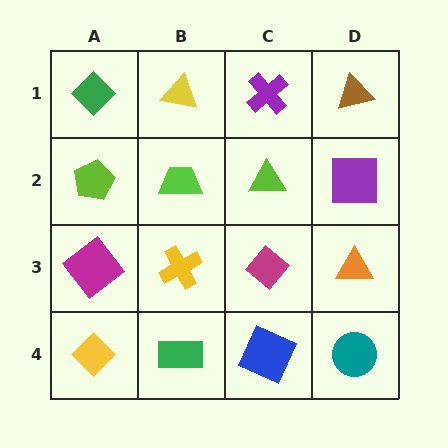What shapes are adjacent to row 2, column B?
A yellow triangle (row 1, column B), a yellow cross (row 3, column B), a lime pentagon (row 2, column A), a lime triangle (row 2, column C).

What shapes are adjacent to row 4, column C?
A magenta diamond (row 3, column C), a green rectangle (row 4, column B), a teal circle (row 4, column D).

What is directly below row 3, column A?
A yellow diamond.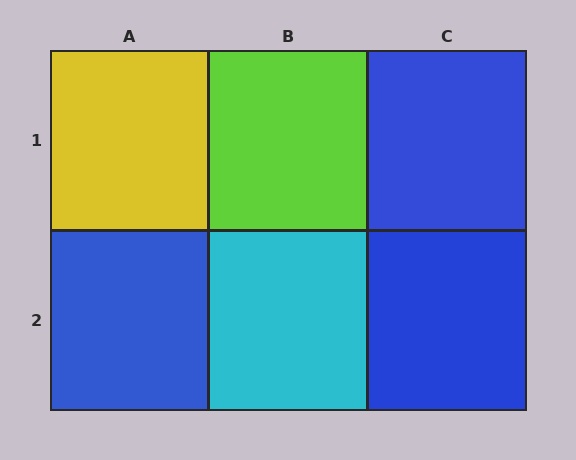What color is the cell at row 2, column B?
Cyan.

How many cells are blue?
3 cells are blue.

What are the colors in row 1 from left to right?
Yellow, lime, blue.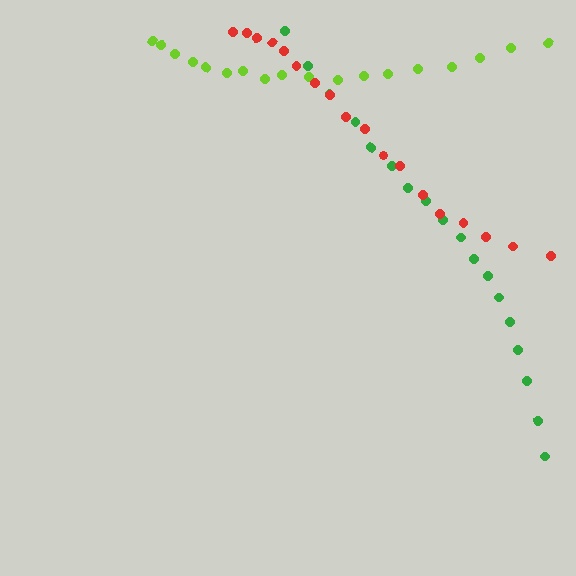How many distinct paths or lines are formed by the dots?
There are 3 distinct paths.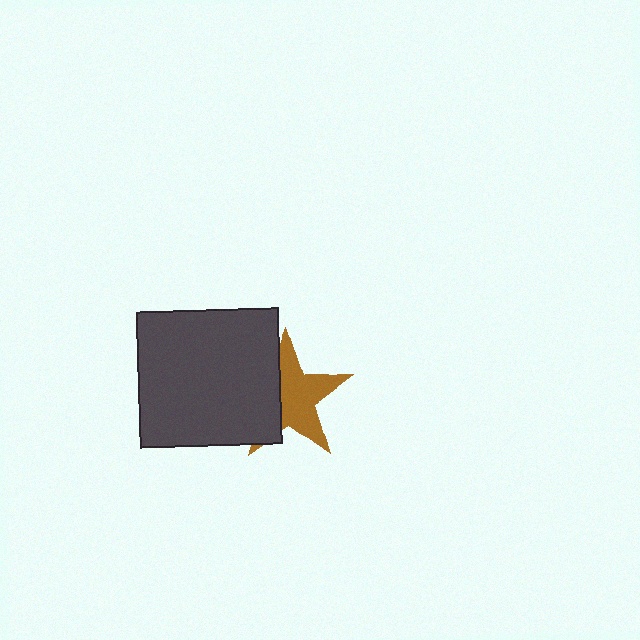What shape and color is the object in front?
The object in front is a dark gray rectangle.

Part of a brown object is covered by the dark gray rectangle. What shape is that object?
It is a star.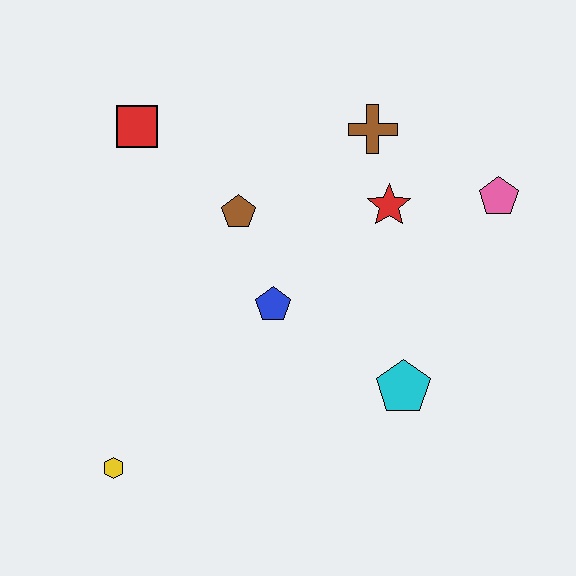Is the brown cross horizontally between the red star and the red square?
Yes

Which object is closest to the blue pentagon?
The brown pentagon is closest to the blue pentagon.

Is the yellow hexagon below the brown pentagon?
Yes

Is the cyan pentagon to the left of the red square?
No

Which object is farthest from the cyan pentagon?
The red square is farthest from the cyan pentagon.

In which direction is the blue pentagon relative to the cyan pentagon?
The blue pentagon is to the left of the cyan pentagon.